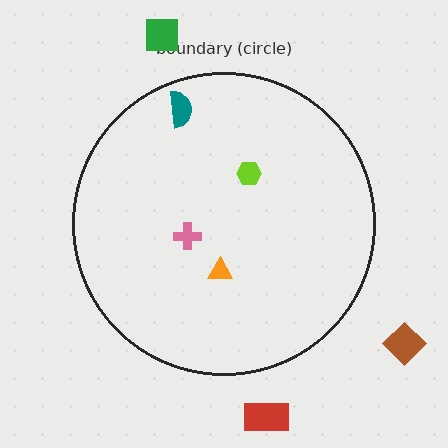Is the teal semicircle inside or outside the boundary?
Inside.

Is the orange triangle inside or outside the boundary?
Inside.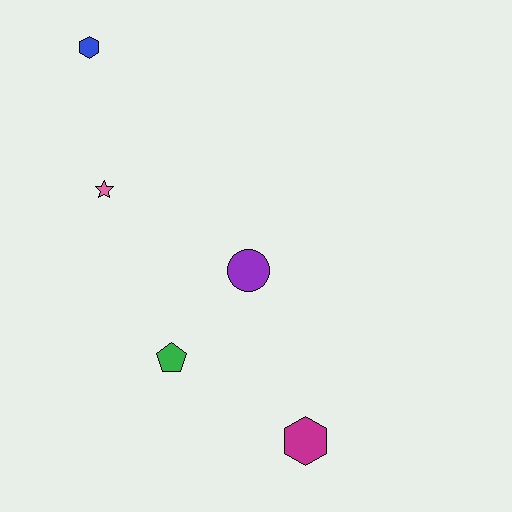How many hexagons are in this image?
There are 2 hexagons.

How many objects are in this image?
There are 5 objects.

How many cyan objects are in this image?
There are no cyan objects.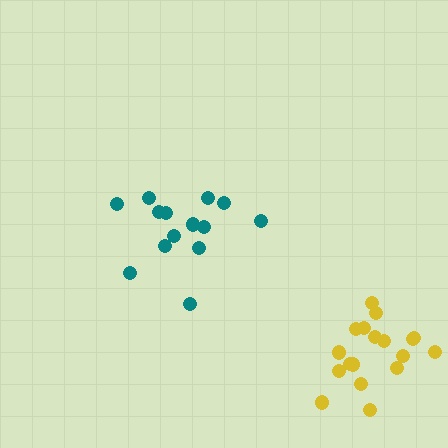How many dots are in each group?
Group 1: 18 dots, Group 2: 14 dots (32 total).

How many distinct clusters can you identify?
There are 2 distinct clusters.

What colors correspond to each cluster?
The clusters are colored: yellow, teal.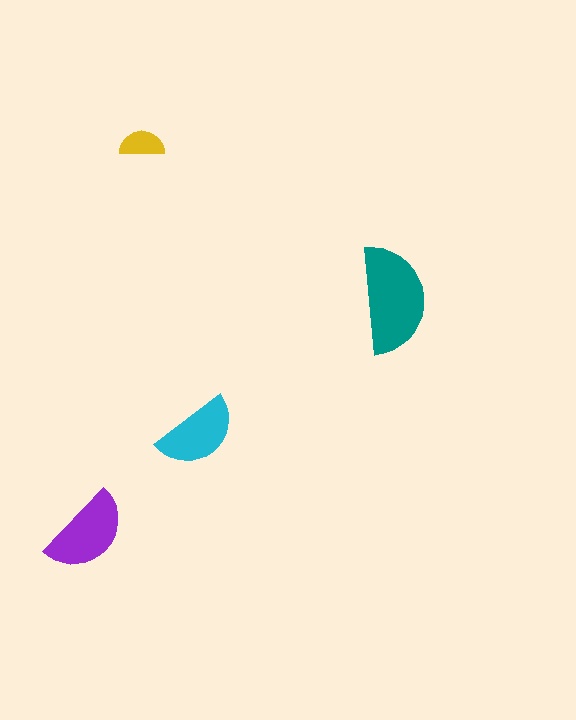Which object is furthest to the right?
The teal semicircle is rightmost.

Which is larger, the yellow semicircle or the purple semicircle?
The purple one.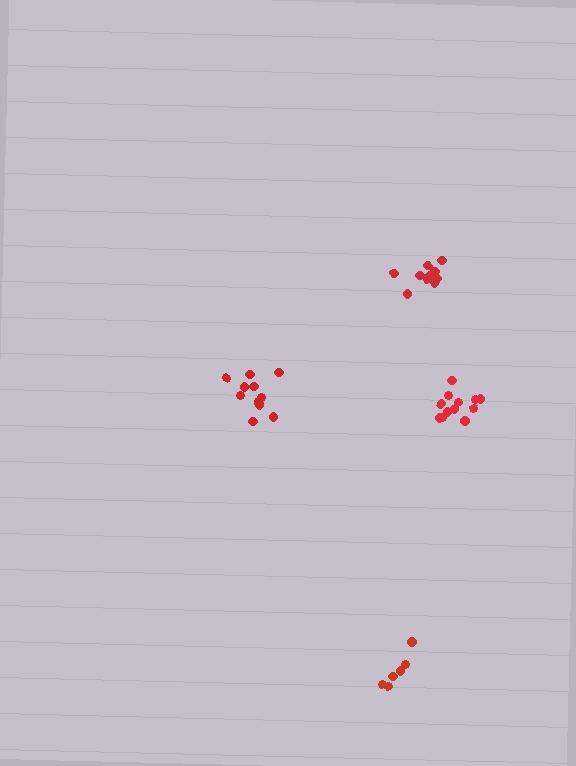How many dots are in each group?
Group 1: 10 dots, Group 2: 12 dots, Group 3: 11 dots, Group 4: 6 dots (39 total).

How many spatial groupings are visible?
There are 4 spatial groupings.